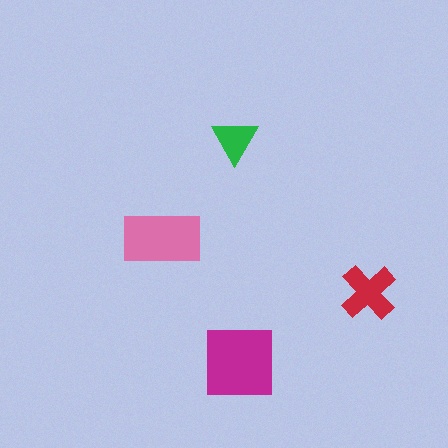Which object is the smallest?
The green triangle.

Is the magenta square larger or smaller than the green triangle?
Larger.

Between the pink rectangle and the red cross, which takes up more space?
The pink rectangle.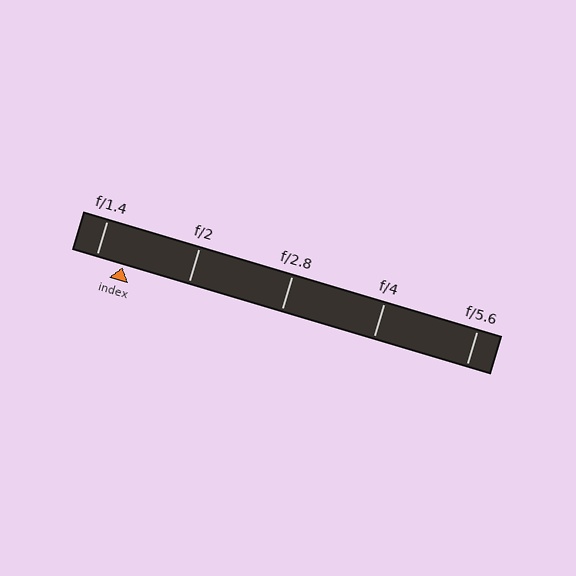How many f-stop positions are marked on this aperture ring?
There are 5 f-stop positions marked.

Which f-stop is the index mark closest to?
The index mark is closest to f/1.4.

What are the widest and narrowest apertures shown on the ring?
The widest aperture shown is f/1.4 and the narrowest is f/5.6.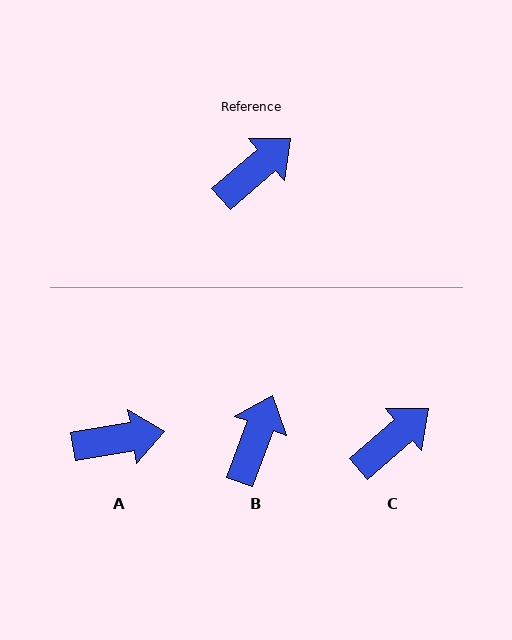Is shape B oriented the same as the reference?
No, it is off by about 29 degrees.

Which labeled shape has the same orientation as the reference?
C.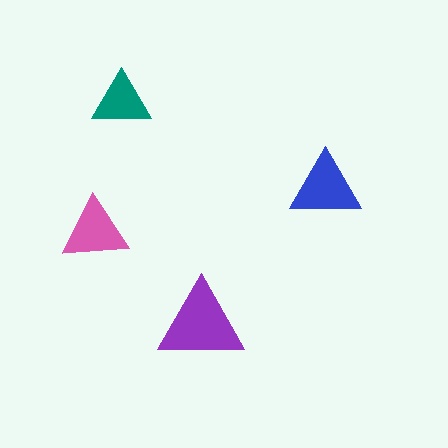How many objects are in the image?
There are 4 objects in the image.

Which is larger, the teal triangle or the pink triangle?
The pink one.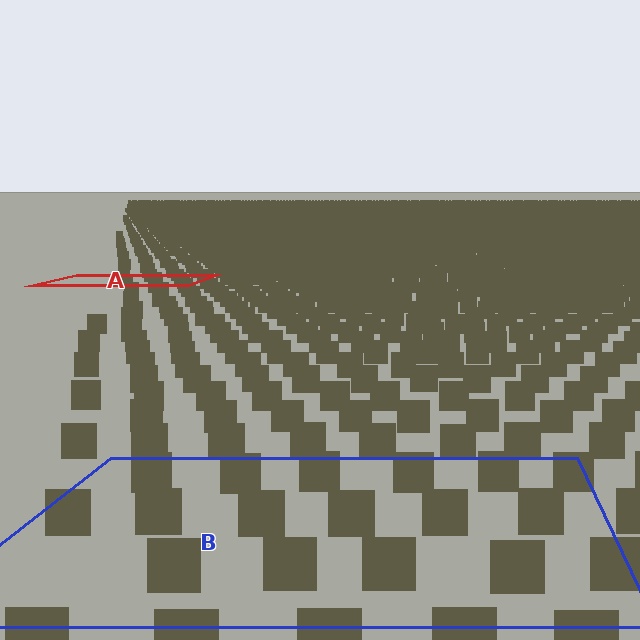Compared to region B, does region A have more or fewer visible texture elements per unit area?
Region A has more texture elements per unit area — they are packed more densely because it is farther away.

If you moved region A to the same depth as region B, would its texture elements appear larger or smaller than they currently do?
They would appear larger. At a closer depth, the same texture elements are projected at a bigger on-screen size.